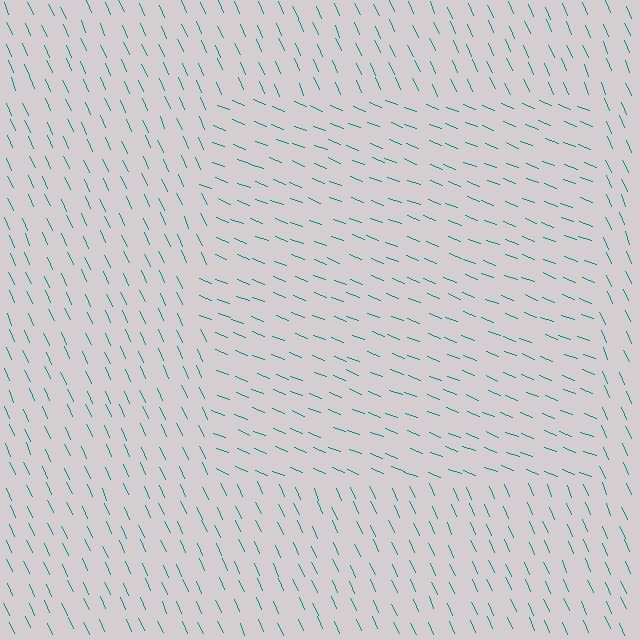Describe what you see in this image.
The image is filled with small teal line segments. A rectangle region in the image has lines oriented differently from the surrounding lines, creating a visible texture boundary.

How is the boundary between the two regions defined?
The boundary is defined purely by a change in line orientation (approximately 45 degrees difference). All lines are the same color and thickness.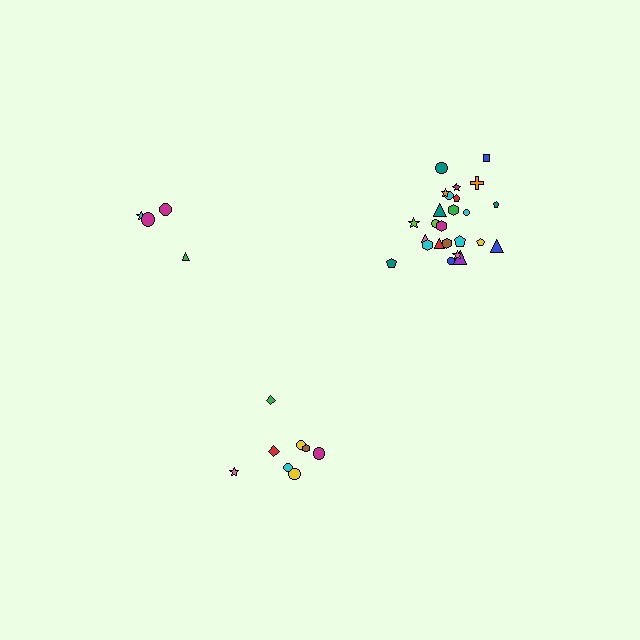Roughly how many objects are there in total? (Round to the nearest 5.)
Roughly 35 objects in total.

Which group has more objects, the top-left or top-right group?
The top-right group.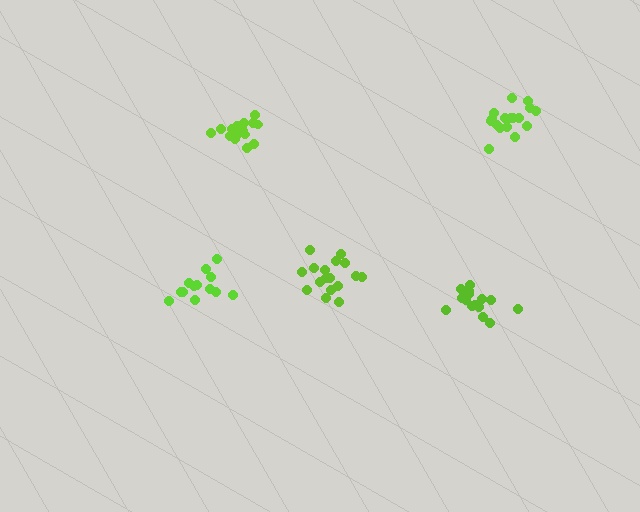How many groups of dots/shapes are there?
There are 5 groups.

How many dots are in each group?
Group 1: 16 dots, Group 2: 17 dots, Group 3: 17 dots, Group 4: 17 dots, Group 5: 13 dots (80 total).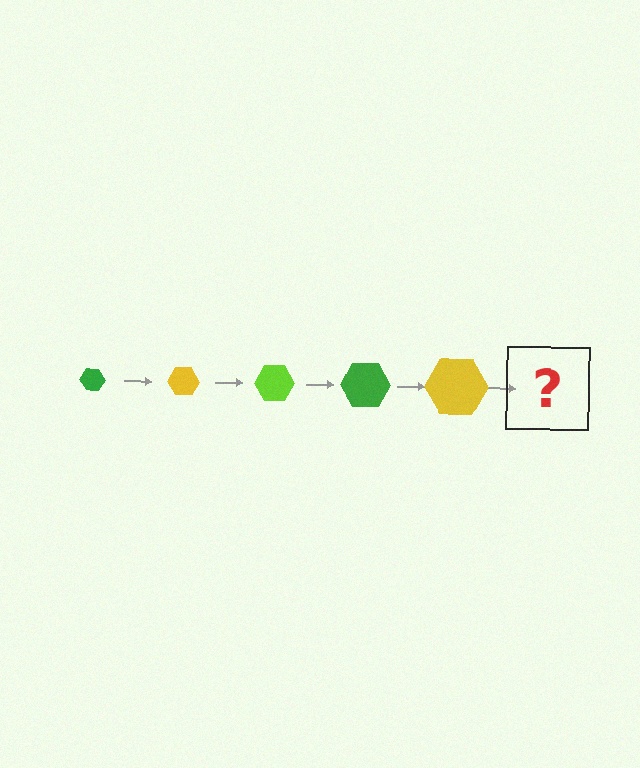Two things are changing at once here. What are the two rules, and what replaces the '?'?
The two rules are that the hexagon grows larger each step and the color cycles through green, yellow, and lime. The '?' should be a lime hexagon, larger than the previous one.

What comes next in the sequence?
The next element should be a lime hexagon, larger than the previous one.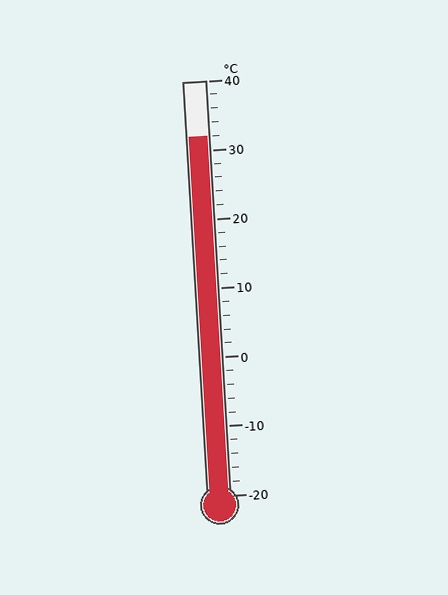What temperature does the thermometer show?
The thermometer shows approximately 32°C.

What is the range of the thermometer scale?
The thermometer scale ranges from -20°C to 40°C.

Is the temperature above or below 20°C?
The temperature is above 20°C.